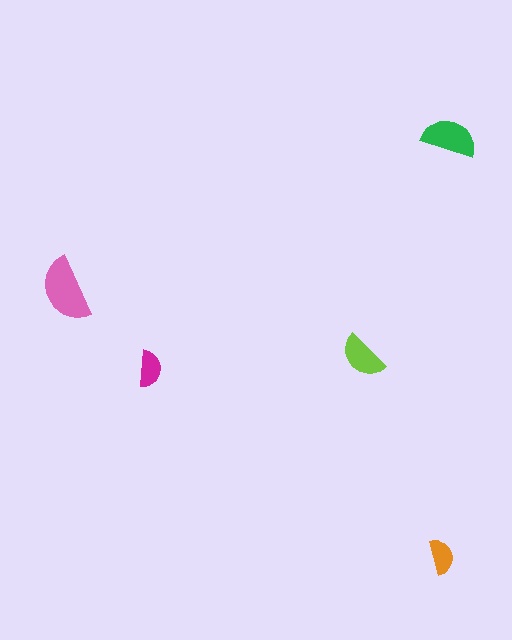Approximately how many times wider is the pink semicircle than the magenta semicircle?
About 2 times wider.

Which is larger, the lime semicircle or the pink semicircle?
The pink one.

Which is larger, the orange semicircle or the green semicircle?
The green one.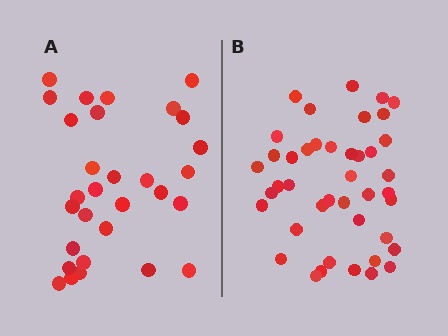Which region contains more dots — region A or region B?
Region B (the right region) has more dots.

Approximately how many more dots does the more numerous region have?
Region B has roughly 12 or so more dots than region A.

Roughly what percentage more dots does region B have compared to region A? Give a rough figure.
About 40% more.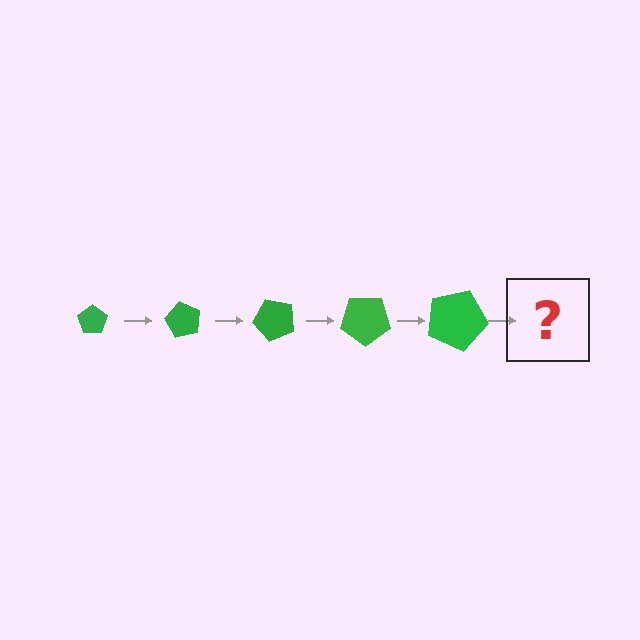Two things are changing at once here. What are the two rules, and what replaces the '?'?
The two rules are that the pentagon grows larger each step and it rotates 60 degrees each step. The '?' should be a pentagon, larger than the previous one and rotated 300 degrees from the start.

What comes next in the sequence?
The next element should be a pentagon, larger than the previous one and rotated 300 degrees from the start.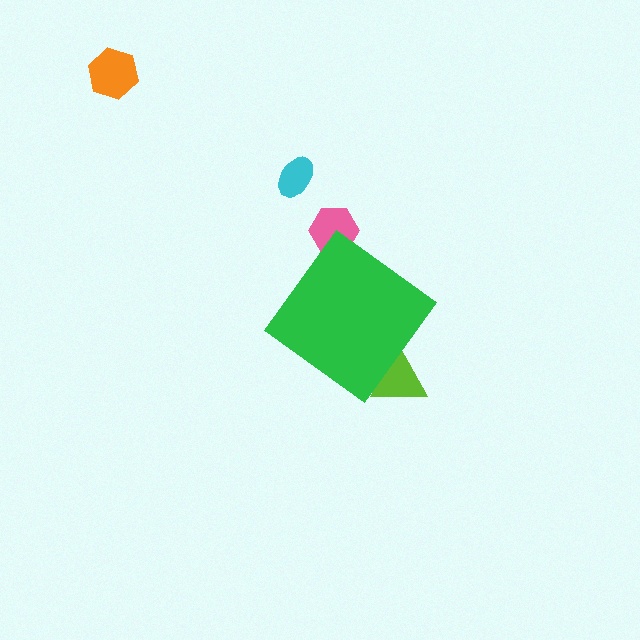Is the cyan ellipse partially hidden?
No, the cyan ellipse is fully visible.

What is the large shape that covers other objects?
A green diamond.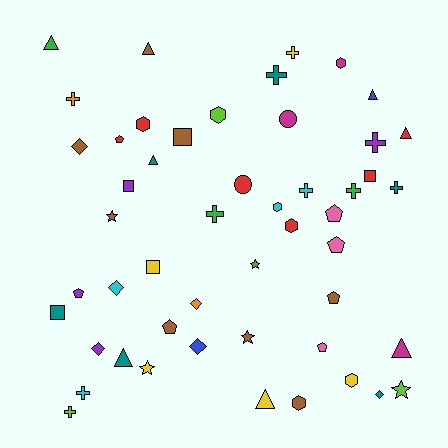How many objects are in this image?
There are 50 objects.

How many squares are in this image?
There are 5 squares.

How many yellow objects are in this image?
There are 5 yellow objects.